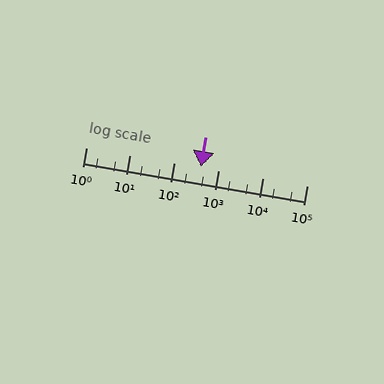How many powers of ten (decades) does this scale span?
The scale spans 5 decades, from 1 to 100000.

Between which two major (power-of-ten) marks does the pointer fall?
The pointer is between 100 and 1000.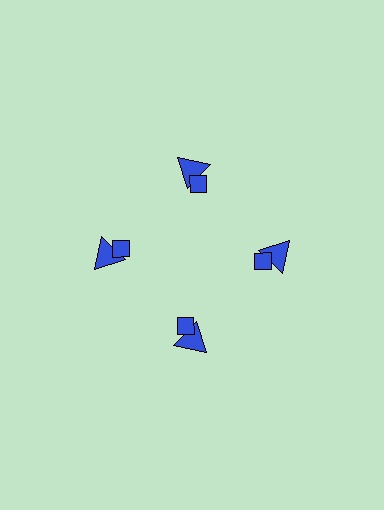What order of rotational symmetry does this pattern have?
This pattern has 4-fold rotational symmetry.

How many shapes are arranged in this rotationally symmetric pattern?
There are 8 shapes, arranged in 4 groups of 2.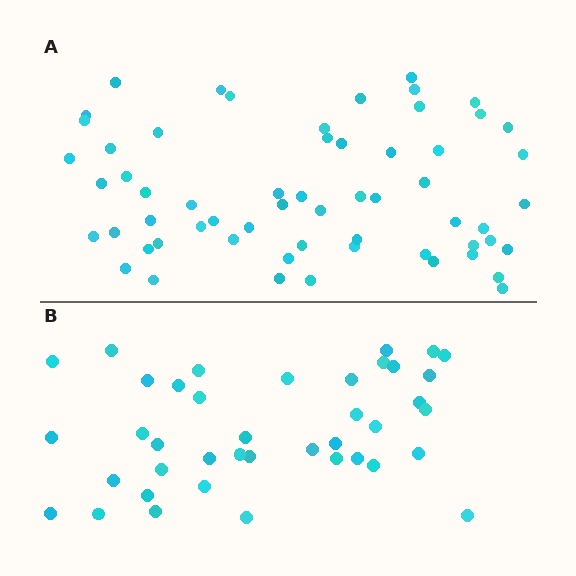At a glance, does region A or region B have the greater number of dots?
Region A (the top region) has more dots.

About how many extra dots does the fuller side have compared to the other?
Region A has approximately 20 more dots than region B.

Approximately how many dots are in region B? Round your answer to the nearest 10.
About 40 dots.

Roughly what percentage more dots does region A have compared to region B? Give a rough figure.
About 50% more.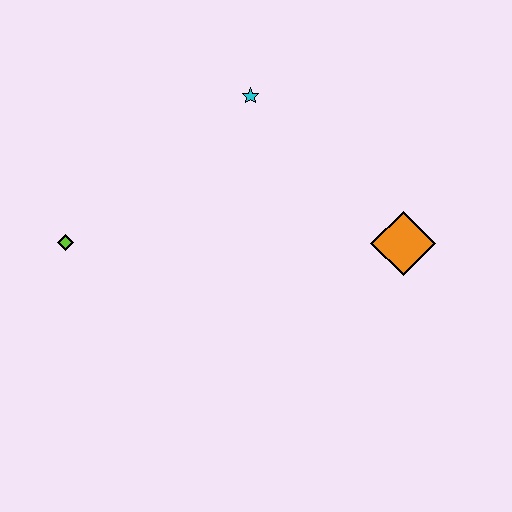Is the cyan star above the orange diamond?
Yes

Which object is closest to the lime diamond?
The cyan star is closest to the lime diamond.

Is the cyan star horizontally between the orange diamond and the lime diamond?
Yes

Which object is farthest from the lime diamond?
The orange diamond is farthest from the lime diamond.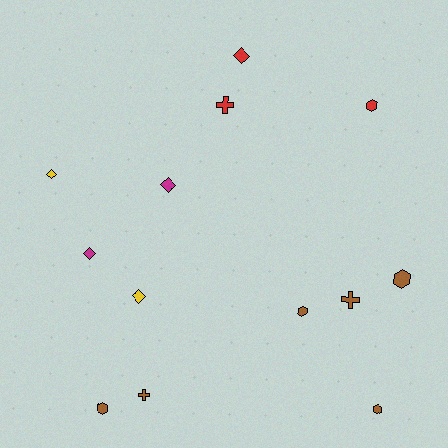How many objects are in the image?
There are 13 objects.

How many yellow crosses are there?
There are no yellow crosses.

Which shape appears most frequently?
Hexagon, with 5 objects.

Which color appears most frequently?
Brown, with 6 objects.